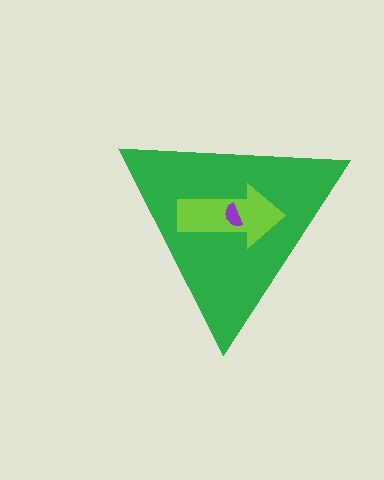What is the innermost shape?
The purple semicircle.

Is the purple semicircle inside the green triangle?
Yes.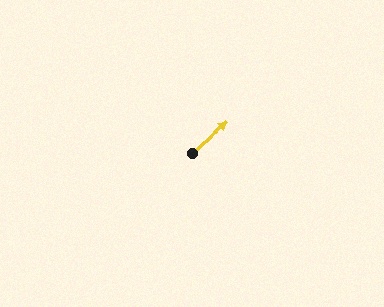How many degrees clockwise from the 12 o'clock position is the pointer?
Approximately 49 degrees.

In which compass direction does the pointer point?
Northeast.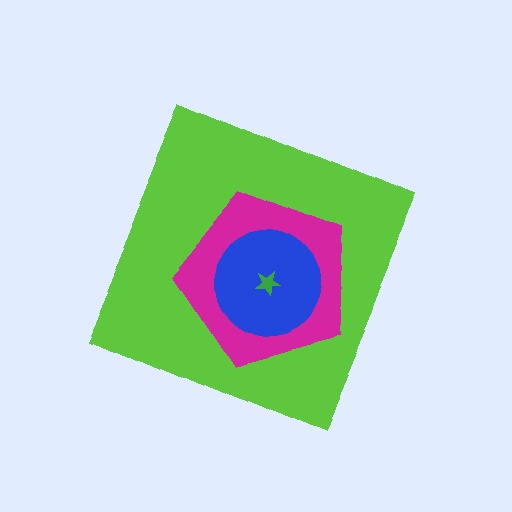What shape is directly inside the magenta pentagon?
The blue circle.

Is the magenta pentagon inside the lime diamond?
Yes.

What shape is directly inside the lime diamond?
The magenta pentagon.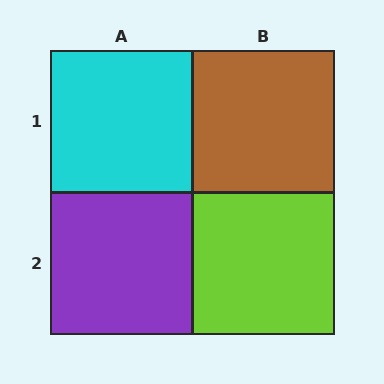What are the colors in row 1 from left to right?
Cyan, brown.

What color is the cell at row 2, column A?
Purple.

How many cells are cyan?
1 cell is cyan.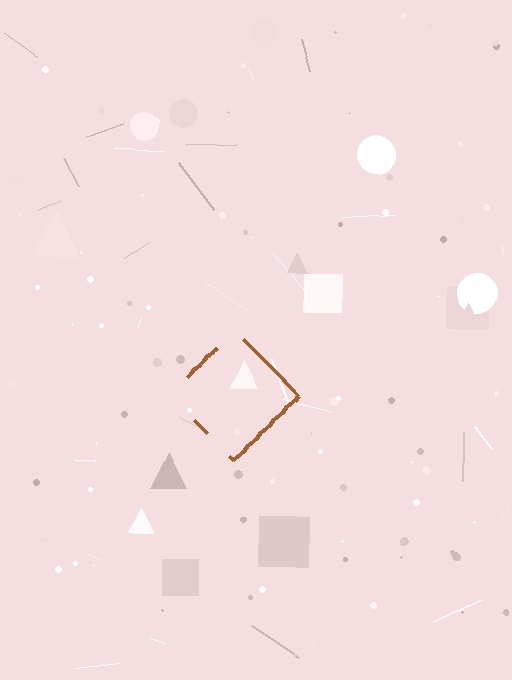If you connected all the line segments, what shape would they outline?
They would outline a diamond.